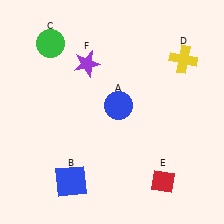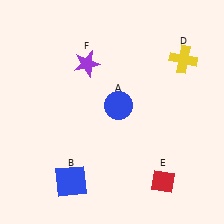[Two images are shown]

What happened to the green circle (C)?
The green circle (C) was removed in Image 2. It was in the top-left area of Image 1.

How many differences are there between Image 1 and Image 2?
There is 1 difference between the two images.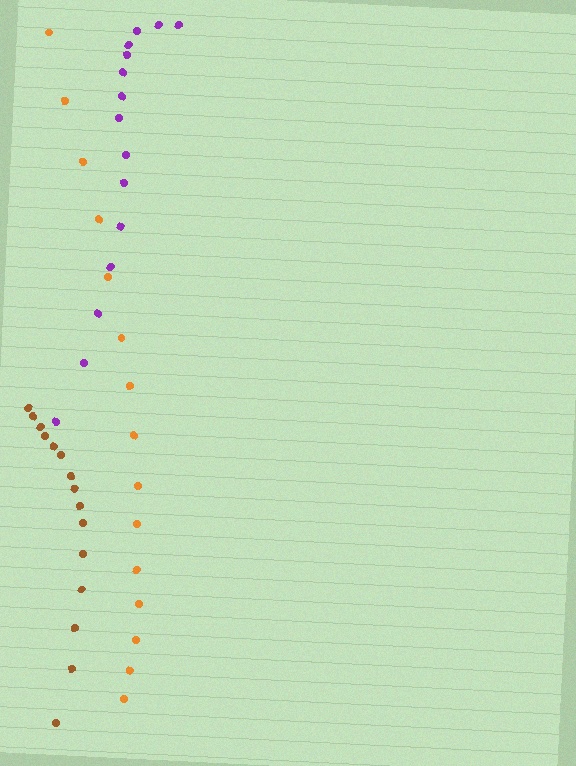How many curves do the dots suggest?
There are 3 distinct paths.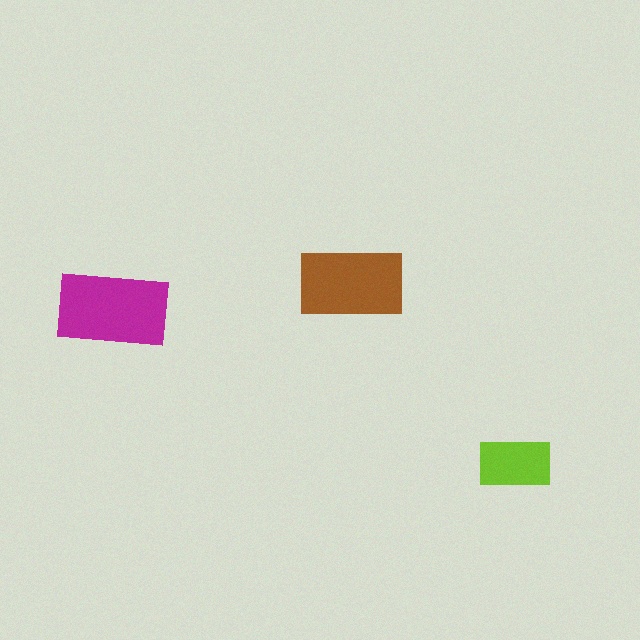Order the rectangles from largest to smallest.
the magenta one, the brown one, the lime one.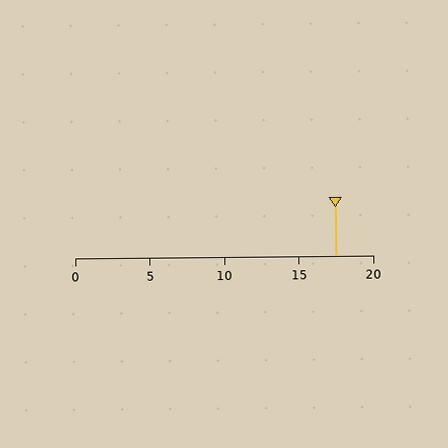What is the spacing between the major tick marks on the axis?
The major ticks are spaced 5 apart.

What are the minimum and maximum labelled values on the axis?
The axis runs from 0 to 20.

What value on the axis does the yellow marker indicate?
The marker indicates approximately 17.5.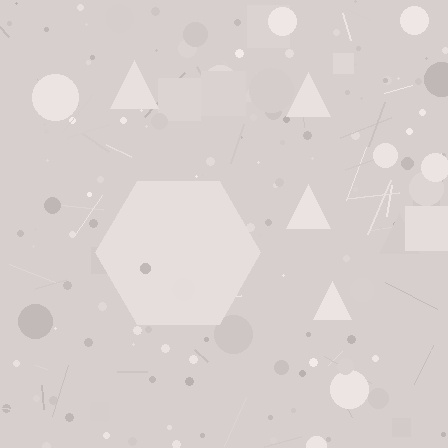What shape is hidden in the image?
A hexagon is hidden in the image.